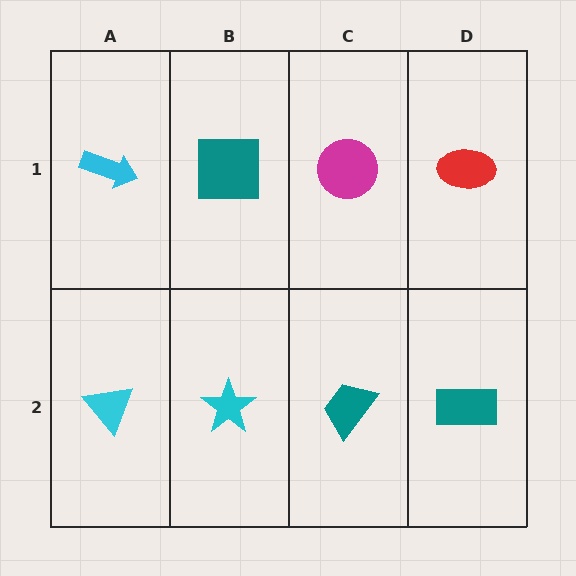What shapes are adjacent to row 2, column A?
A cyan arrow (row 1, column A), a cyan star (row 2, column B).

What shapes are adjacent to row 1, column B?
A cyan star (row 2, column B), a cyan arrow (row 1, column A), a magenta circle (row 1, column C).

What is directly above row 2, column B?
A teal square.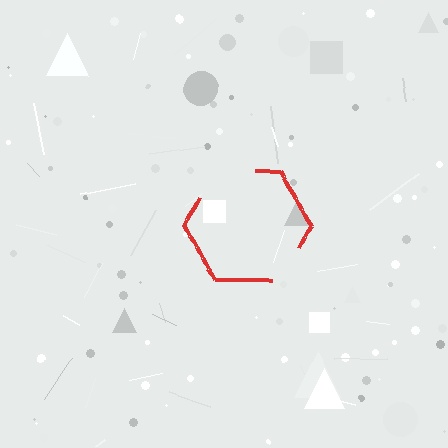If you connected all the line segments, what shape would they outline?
They would outline a hexagon.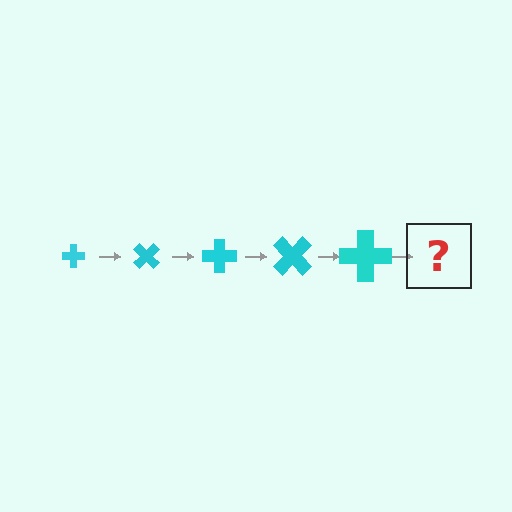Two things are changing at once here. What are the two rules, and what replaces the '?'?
The two rules are that the cross grows larger each step and it rotates 45 degrees each step. The '?' should be a cross, larger than the previous one and rotated 225 degrees from the start.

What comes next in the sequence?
The next element should be a cross, larger than the previous one and rotated 225 degrees from the start.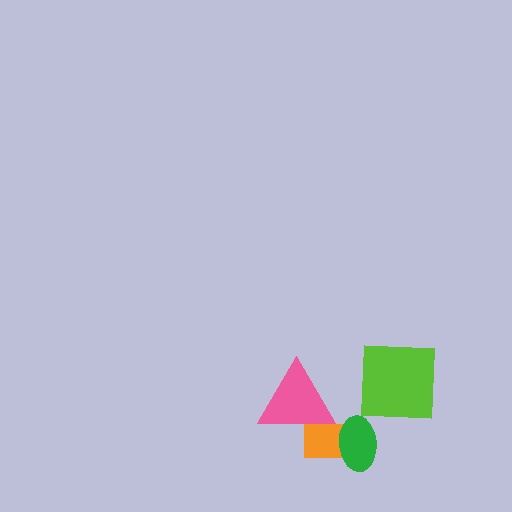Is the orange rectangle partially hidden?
Yes, it is partially covered by another shape.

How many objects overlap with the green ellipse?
1 object overlaps with the green ellipse.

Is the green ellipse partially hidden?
No, no other shape covers it.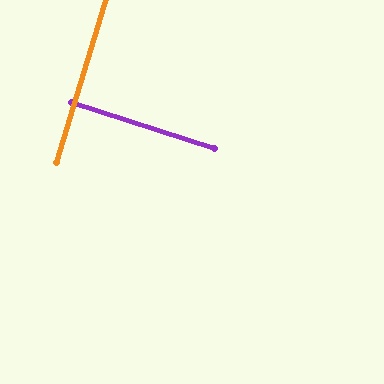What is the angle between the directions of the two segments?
Approximately 89 degrees.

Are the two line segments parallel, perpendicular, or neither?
Perpendicular — they meet at approximately 89°.